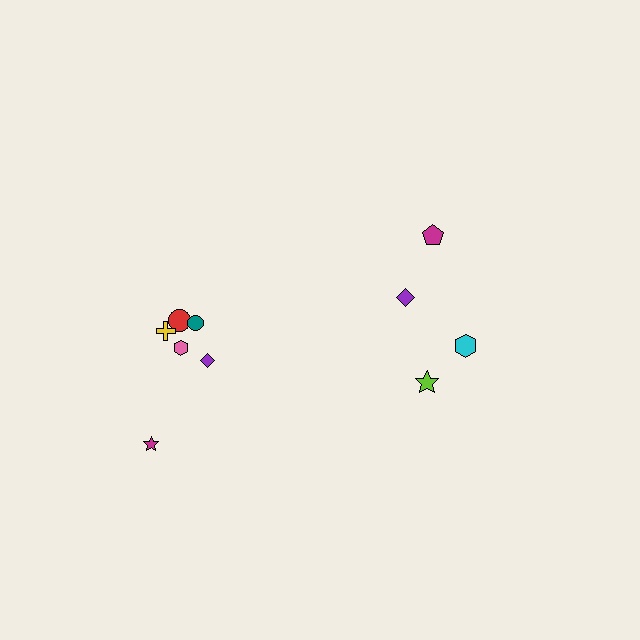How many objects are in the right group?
There are 4 objects.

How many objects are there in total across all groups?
There are 10 objects.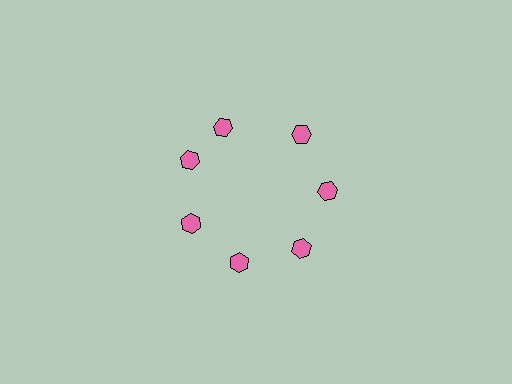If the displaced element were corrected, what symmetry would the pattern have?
It would have 7-fold rotational symmetry — the pattern would map onto itself every 51 degrees.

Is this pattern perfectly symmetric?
No. The 7 pink hexagons are arranged in a ring, but one element near the 12 o'clock position is rotated out of alignment along the ring, breaking the 7-fold rotational symmetry.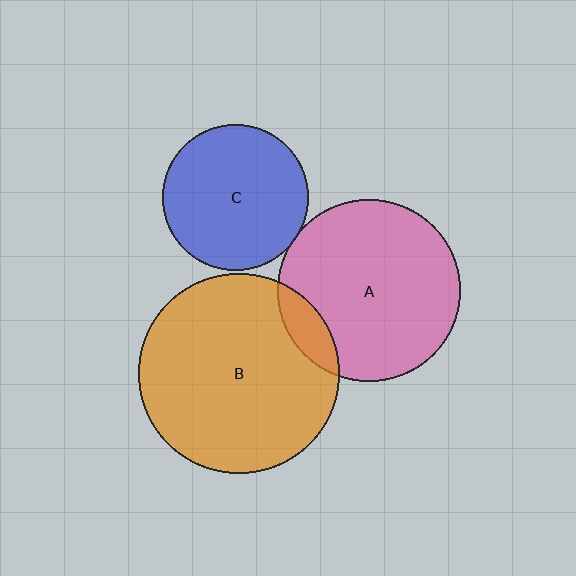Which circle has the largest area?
Circle B (orange).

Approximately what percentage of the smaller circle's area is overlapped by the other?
Approximately 5%.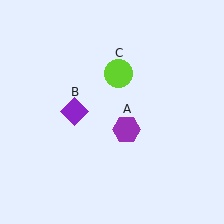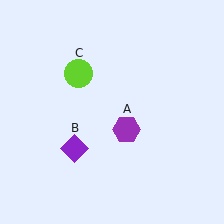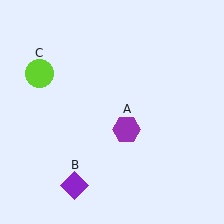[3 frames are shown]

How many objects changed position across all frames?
2 objects changed position: purple diamond (object B), lime circle (object C).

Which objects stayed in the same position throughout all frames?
Purple hexagon (object A) remained stationary.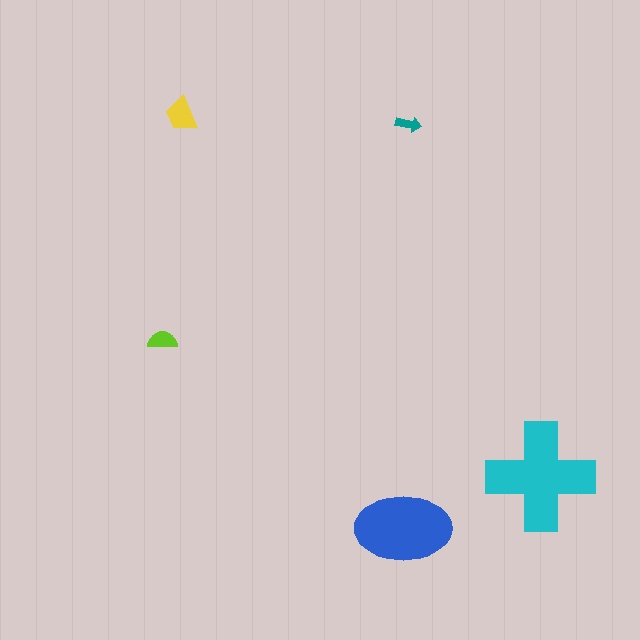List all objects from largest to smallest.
The cyan cross, the blue ellipse, the yellow trapezoid, the lime semicircle, the teal arrow.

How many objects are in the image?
There are 5 objects in the image.